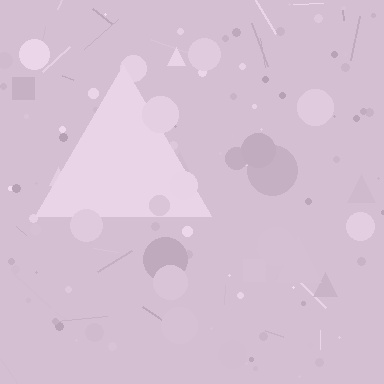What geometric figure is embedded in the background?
A triangle is embedded in the background.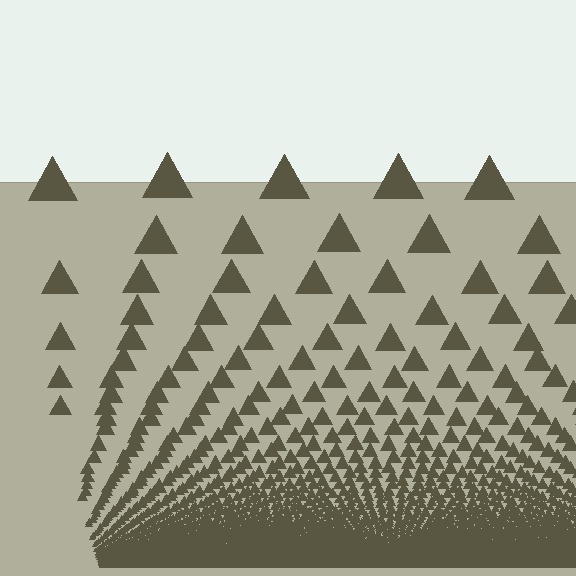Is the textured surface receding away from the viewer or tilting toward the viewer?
The surface appears to tilt toward the viewer. Texture elements get larger and sparser toward the top.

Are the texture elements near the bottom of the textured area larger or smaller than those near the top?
Smaller. The gradient is inverted — elements near the bottom are smaller and denser.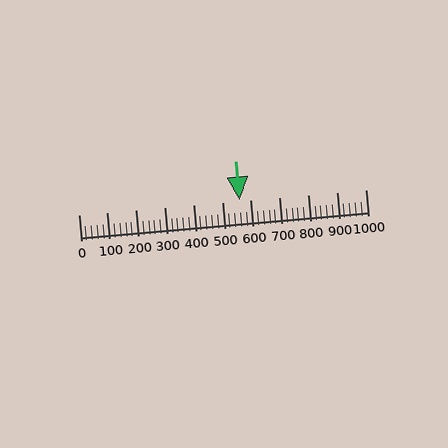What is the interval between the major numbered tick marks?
The major tick marks are spaced 100 units apart.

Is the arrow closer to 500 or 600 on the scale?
The arrow is closer to 600.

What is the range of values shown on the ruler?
The ruler shows values from 0 to 1000.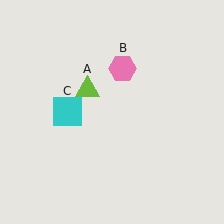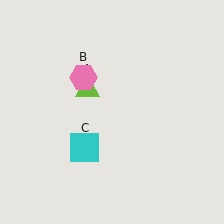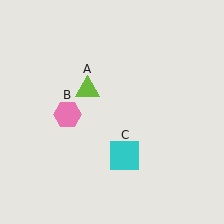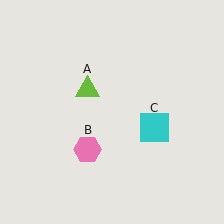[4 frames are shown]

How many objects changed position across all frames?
2 objects changed position: pink hexagon (object B), cyan square (object C).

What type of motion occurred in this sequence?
The pink hexagon (object B), cyan square (object C) rotated counterclockwise around the center of the scene.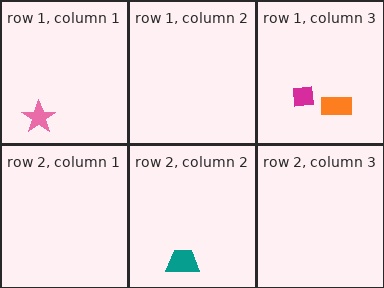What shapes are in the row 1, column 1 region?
The pink star.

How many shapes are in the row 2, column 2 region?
1.